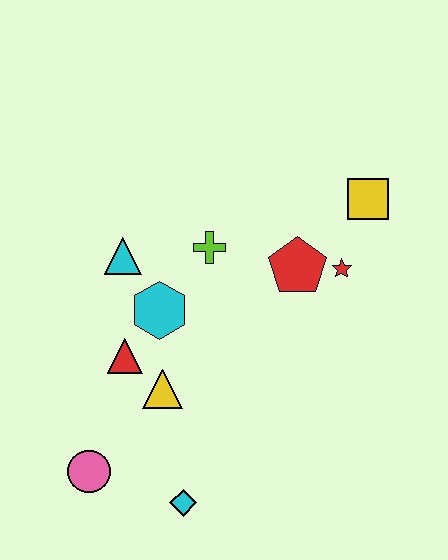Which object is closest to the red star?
The red pentagon is closest to the red star.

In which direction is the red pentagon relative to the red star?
The red pentagon is to the left of the red star.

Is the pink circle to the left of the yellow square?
Yes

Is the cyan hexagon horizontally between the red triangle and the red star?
Yes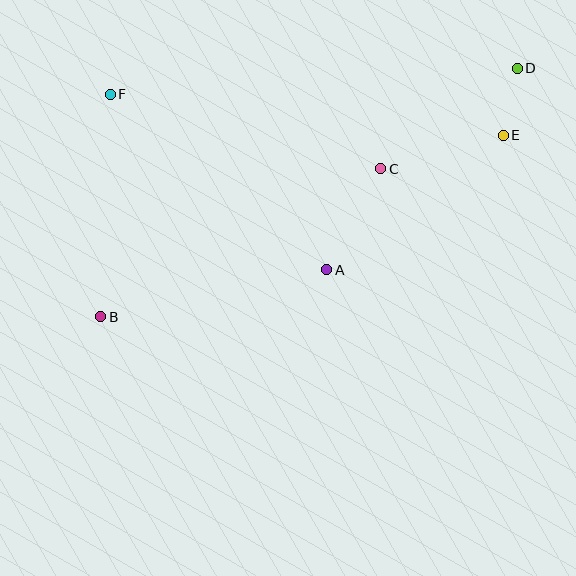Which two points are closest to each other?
Points D and E are closest to each other.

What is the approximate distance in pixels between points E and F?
The distance between E and F is approximately 395 pixels.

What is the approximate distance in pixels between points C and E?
The distance between C and E is approximately 127 pixels.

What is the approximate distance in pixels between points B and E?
The distance between B and E is approximately 442 pixels.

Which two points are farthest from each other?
Points B and D are farthest from each other.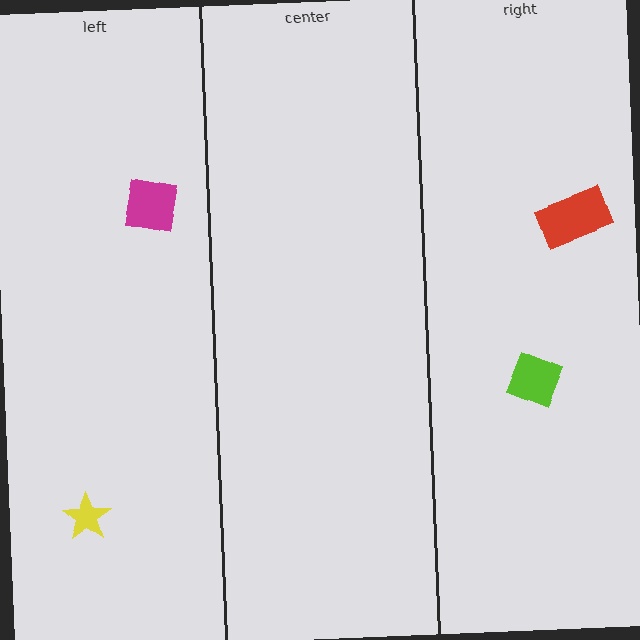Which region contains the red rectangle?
The right region.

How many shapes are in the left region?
2.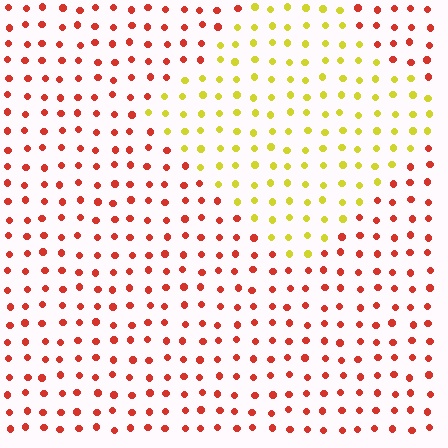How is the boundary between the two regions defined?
The boundary is defined purely by a slight shift in hue (about 59 degrees). Spacing, size, and orientation are identical on both sides.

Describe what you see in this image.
The image is filled with small red elements in a uniform arrangement. A diamond-shaped region is visible where the elements are tinted to a slightly different hue, forming a subtle color boundary.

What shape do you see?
I see a diamond.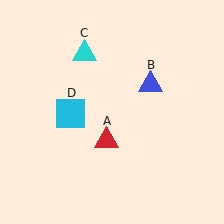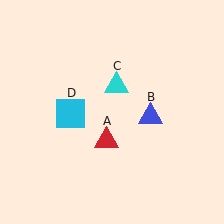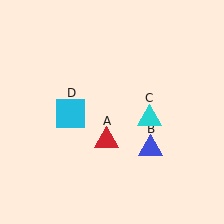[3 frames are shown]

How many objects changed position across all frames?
2 objects changed position: blue triangle (object B), cyan triangle (object C).